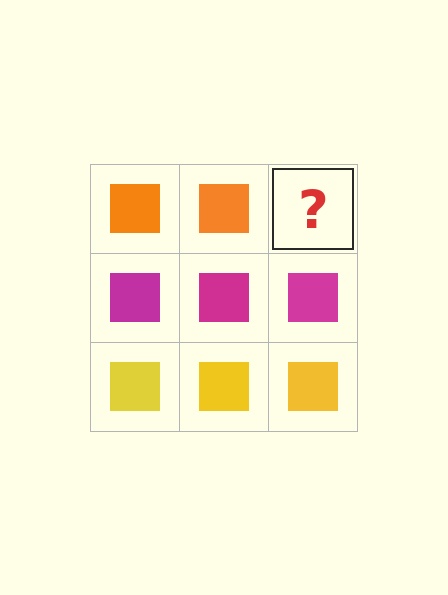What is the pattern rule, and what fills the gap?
The rule is that each row has a consistent color. The gap should be filled with an orange square.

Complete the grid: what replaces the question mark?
The question mark should be replaced with an orange square.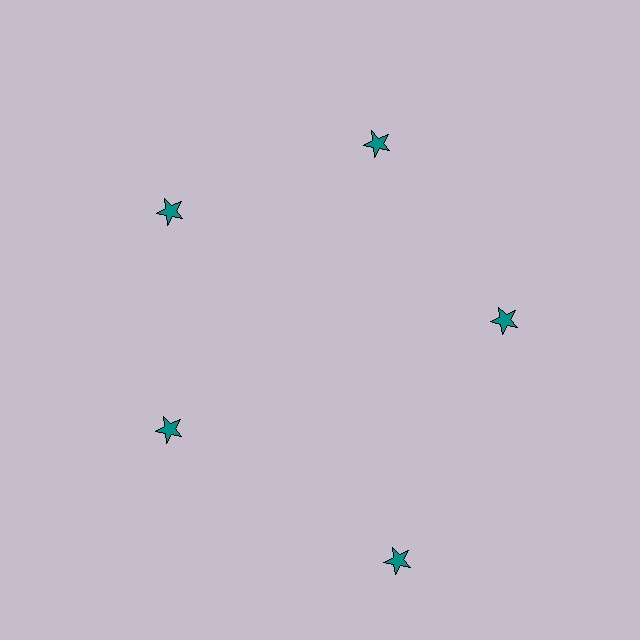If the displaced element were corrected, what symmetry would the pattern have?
It would have 5-fold rotational symmetry — the pattern would map onto itself every 72 degrees.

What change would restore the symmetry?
The symmetry would be restored by moving it inward, back onto the ring so that all 5 stars sit at equal angles and equal distance from the center.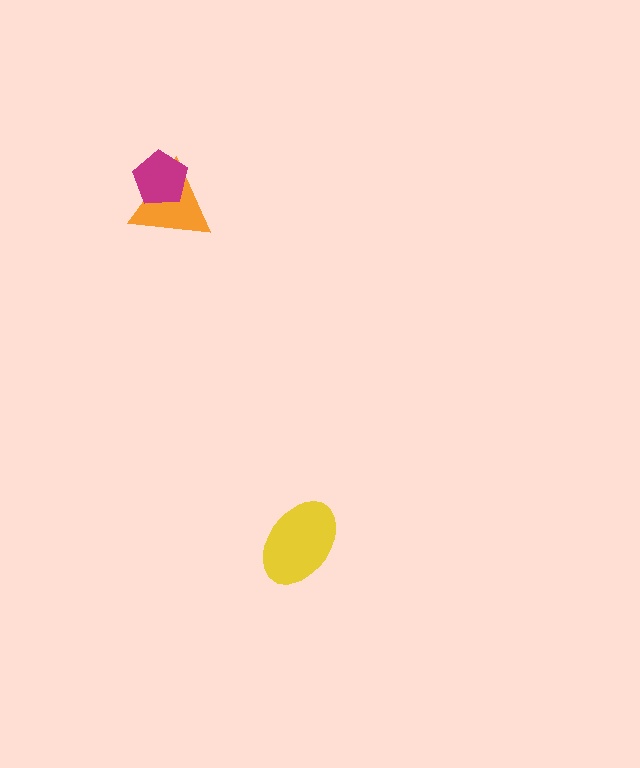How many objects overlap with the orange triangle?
1 object overlaps with the orange triangle.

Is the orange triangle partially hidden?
Yes, it is partially covered by another shape.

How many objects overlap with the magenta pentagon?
1 object overlaps with the magenta pentagon.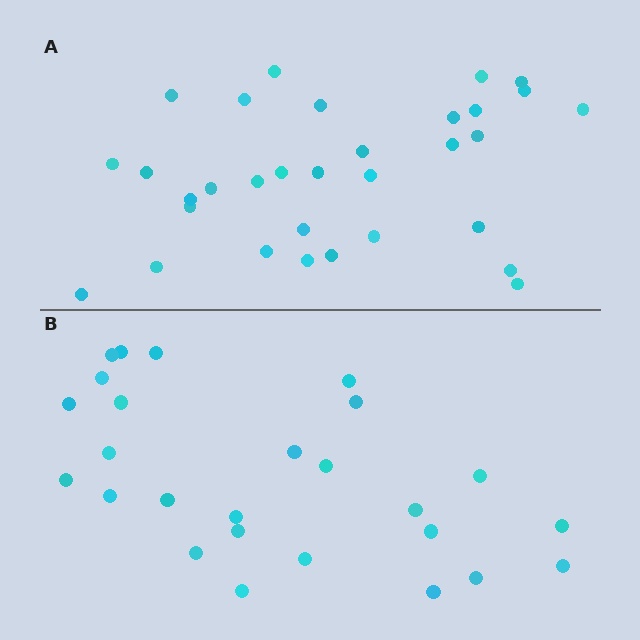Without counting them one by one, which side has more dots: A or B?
Region A (the top region) has more dots.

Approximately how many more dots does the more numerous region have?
Region A has about 6 more dots than region B.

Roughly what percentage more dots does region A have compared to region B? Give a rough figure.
About 25% more.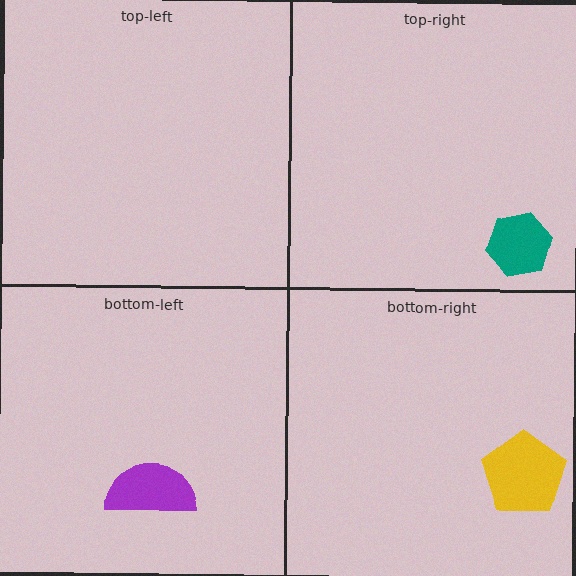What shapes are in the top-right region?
The teal hexagon.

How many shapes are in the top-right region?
1.